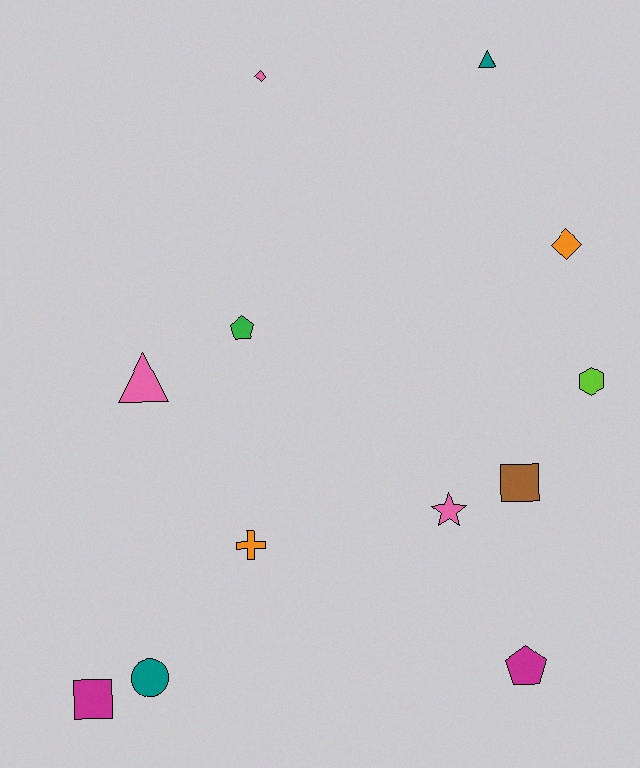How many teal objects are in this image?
There are 2 teal objects.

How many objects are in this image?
There are 12 objects.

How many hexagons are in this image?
There is 1 hexagon.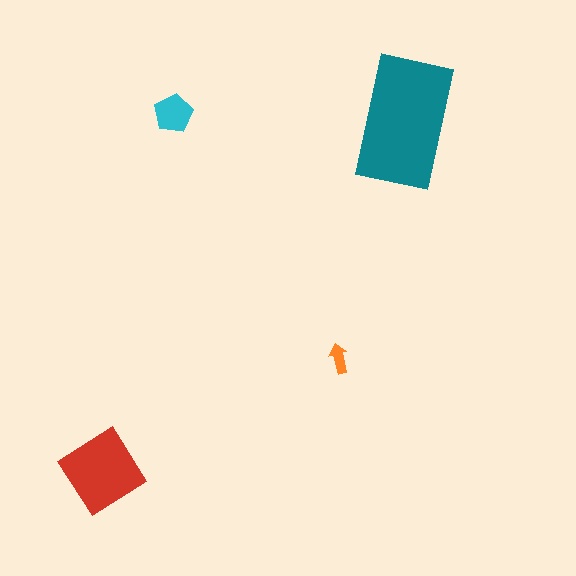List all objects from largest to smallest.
The teal rectangle, the red diamond, the cyan pentagon, the orange arrow.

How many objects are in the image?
There are 4 objects in the image.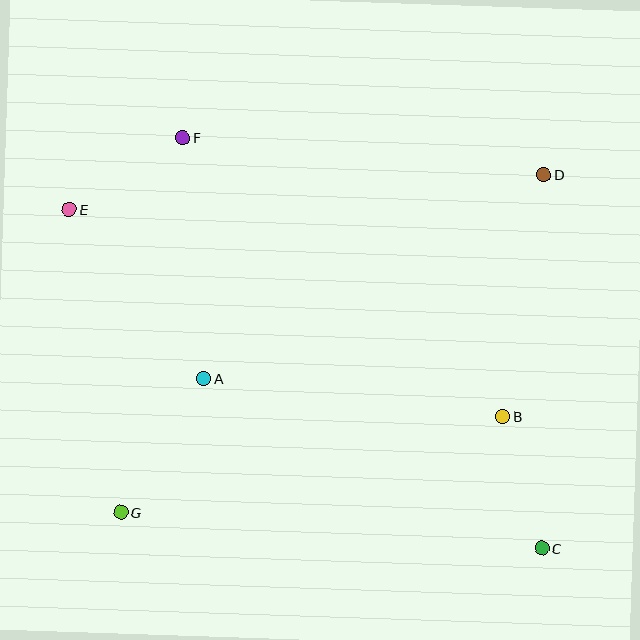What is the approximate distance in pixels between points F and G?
The distance between F and G is approximately 380 pixels.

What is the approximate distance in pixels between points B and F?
The distance between B and F is approximately 424 pixels.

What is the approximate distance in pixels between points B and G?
The distance between B and G is approximately 394 pixels.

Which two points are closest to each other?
Points E and F are closest to each other.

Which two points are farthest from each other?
Points C and E are farthest from each other.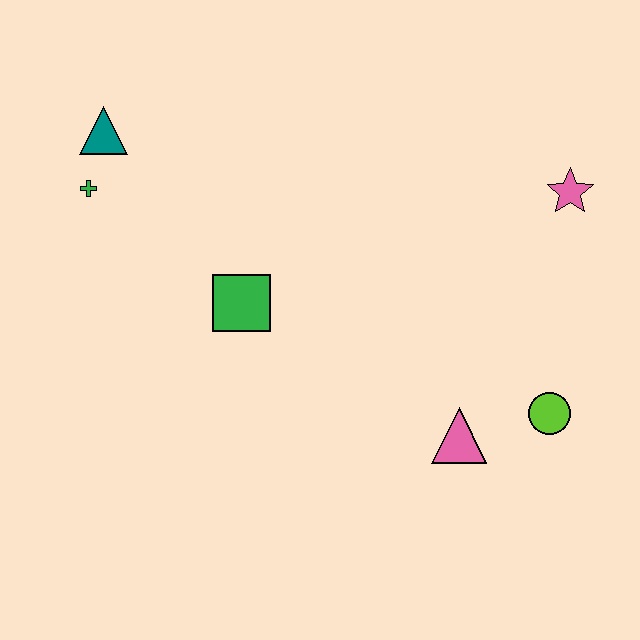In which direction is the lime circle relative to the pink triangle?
The lime circle is to the right of the pink triangle.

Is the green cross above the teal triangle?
No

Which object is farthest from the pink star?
The green cross is farthest from the pink star.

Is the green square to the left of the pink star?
Yes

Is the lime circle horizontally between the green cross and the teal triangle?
No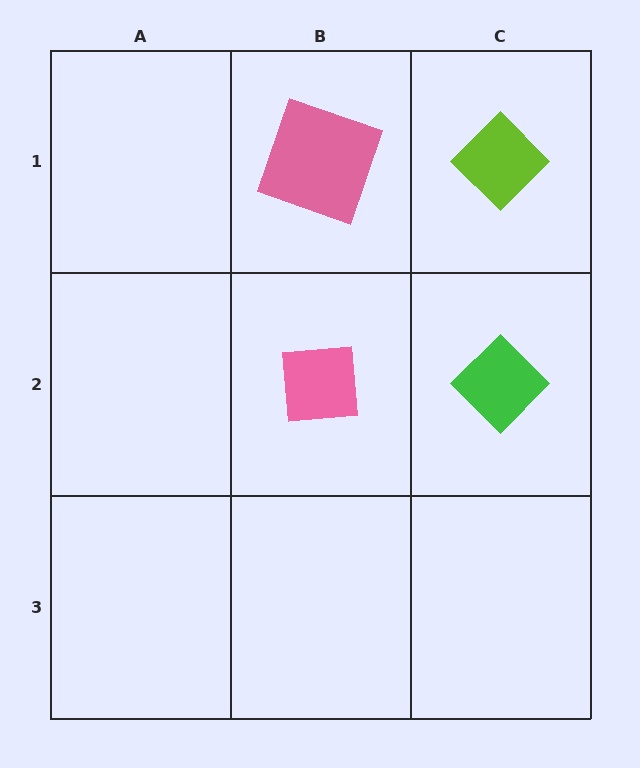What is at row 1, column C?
A lime diamond.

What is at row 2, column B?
A pink square.